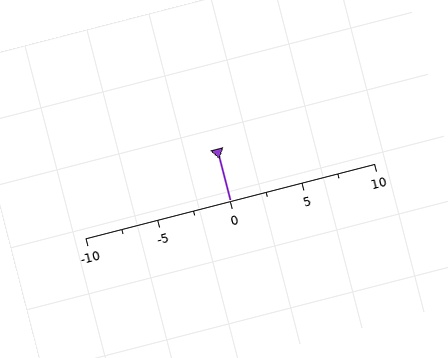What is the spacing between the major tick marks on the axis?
The major ticks are spaced 5 apart.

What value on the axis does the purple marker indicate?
The marker indicates approximately 0.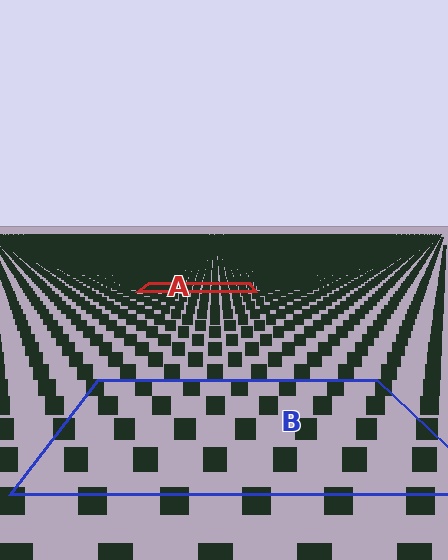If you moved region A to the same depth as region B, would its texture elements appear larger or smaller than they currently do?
They would appear larger. At a closer depth, the same texture elements are projected at a bigger on-screen size.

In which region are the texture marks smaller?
The texture marks are smaller in region A, because it is farther away.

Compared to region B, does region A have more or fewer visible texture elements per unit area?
Region A has more texture elements per unit area — they are packed more densely because it is farther away.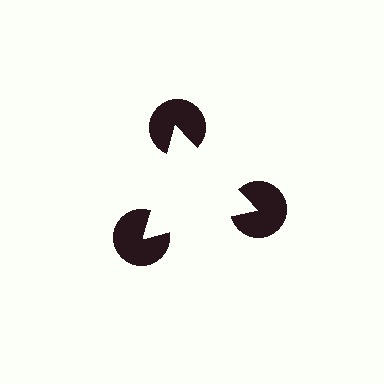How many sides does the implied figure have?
3 sides.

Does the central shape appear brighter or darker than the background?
It typically appears slightly brighter than the background, even though no actual brightness change is drawn.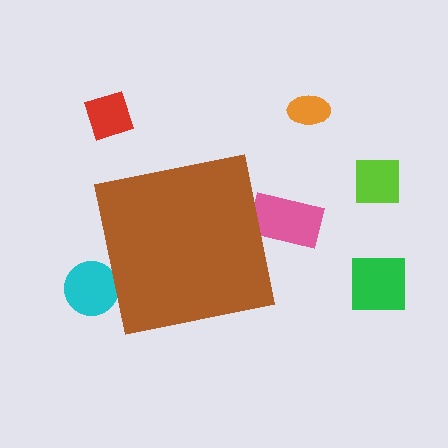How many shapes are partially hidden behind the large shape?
2 shapes are partially hidden.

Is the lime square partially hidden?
No, the lime square is fully visible.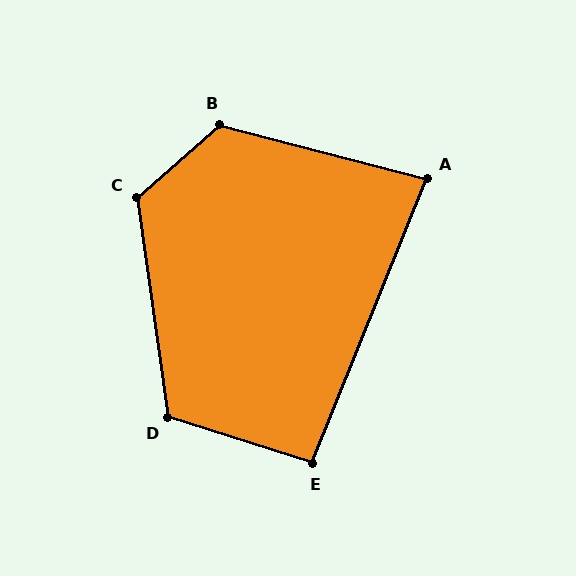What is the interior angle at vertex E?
Approximately 94 degrees (approximately right).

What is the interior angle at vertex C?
Approximately 123 degrees (obtuse).